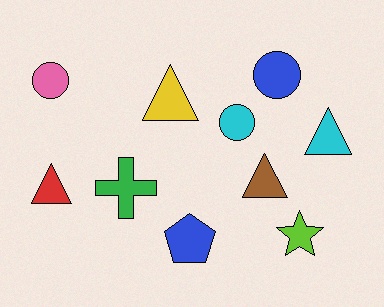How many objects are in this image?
There are 10 objects.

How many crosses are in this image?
There is 1 cross.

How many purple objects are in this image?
There are no purple objects.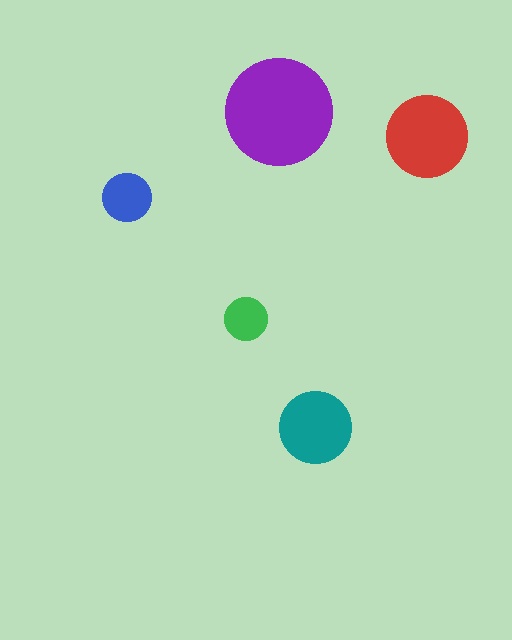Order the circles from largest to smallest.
the purple one, the red one, the teal one, the blue one, the green one.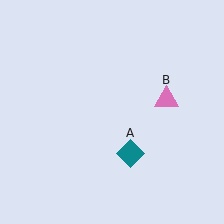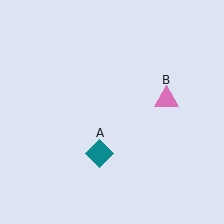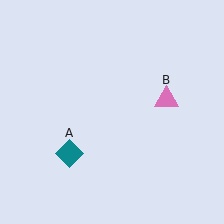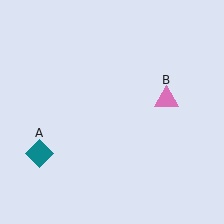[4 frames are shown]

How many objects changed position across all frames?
1 object changed position: teal diamond (object A).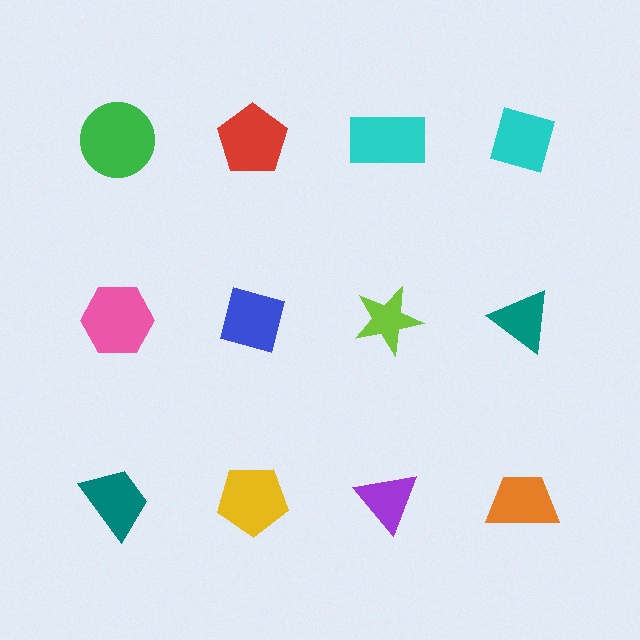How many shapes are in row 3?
4 shapes.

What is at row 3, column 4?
An orange trapezoid.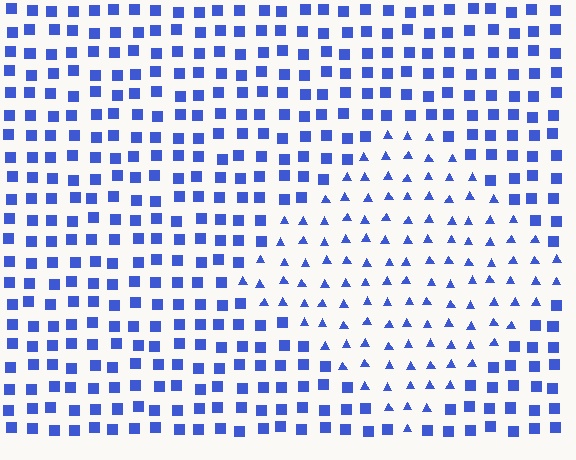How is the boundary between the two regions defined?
The boundary is defined by a change in element shape: triangles inside vs. squares outside. All elements share the same color and spacing.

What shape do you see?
I see a diamond.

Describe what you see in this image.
The image is filled with small blue elements arranged in a uniform grid. A diamond-shaped region contains triangles, while the surrounding area contains squares. The boundary is defined purely by the change in element shape.